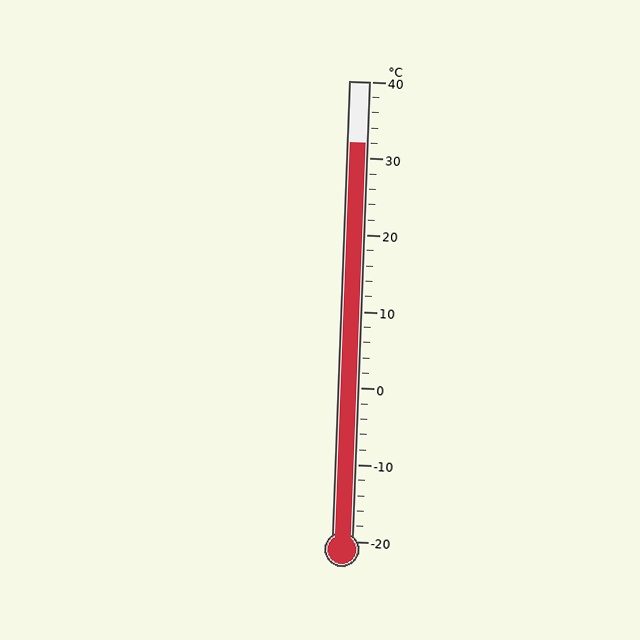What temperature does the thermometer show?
The thermometer shows approximately 32°C.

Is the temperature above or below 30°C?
The temperature is above 30°C.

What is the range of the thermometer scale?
The thermometer scale ranges from -20°C to 40°C.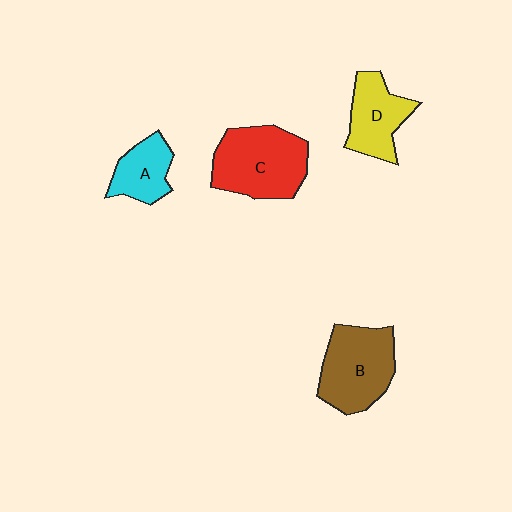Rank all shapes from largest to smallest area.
From largest to smallest: C (red), B (brown), D (yellow), A (cyan).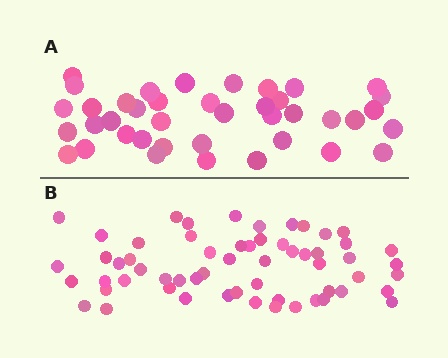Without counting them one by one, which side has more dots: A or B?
Region B (the bottom region) has more dots.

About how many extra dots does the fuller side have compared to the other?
Region B has approximately 20 more dots than region A.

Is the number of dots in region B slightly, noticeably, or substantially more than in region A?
Region B has substantially more. The ratio is roughly 1.5 to 1.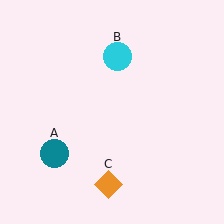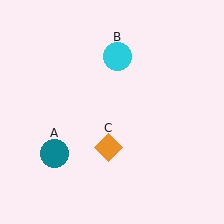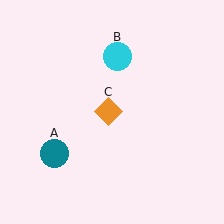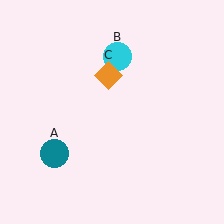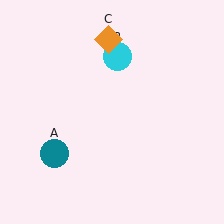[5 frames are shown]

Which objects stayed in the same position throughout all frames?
Teal circle (object A) and cyan circle (object B) remained stationary.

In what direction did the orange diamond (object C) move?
The orange diamond (object C) moved up.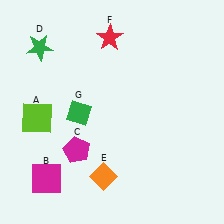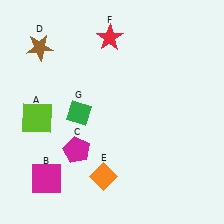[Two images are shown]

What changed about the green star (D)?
In Image 1, D is green. In Image 2, it changed to brown.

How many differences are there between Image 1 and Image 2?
There is 1 difference between the two images.